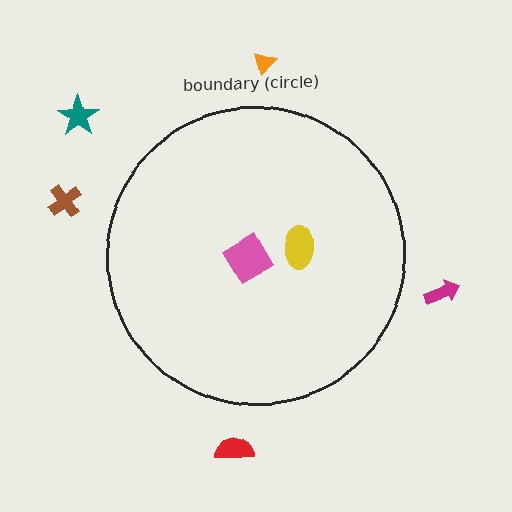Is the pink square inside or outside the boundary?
Inside.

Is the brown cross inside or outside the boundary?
Outside.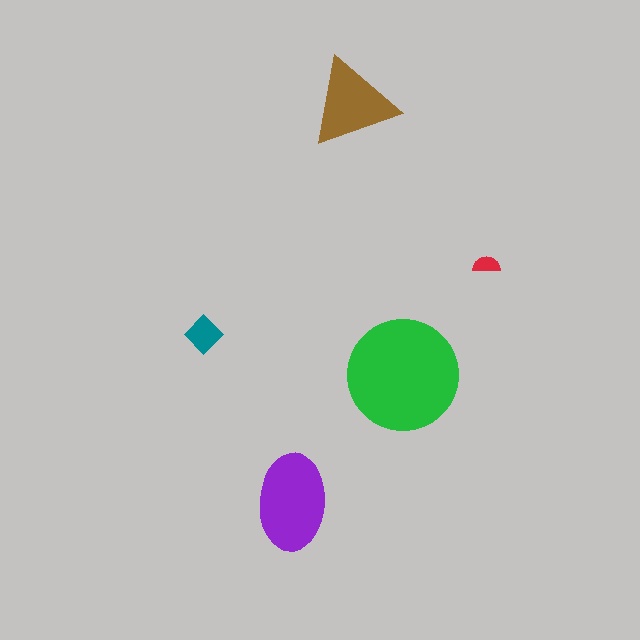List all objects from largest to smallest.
The green circle, the purple ellipse, the brown triangle, the teal diamond, the red semicircle.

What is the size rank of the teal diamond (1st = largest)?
4th.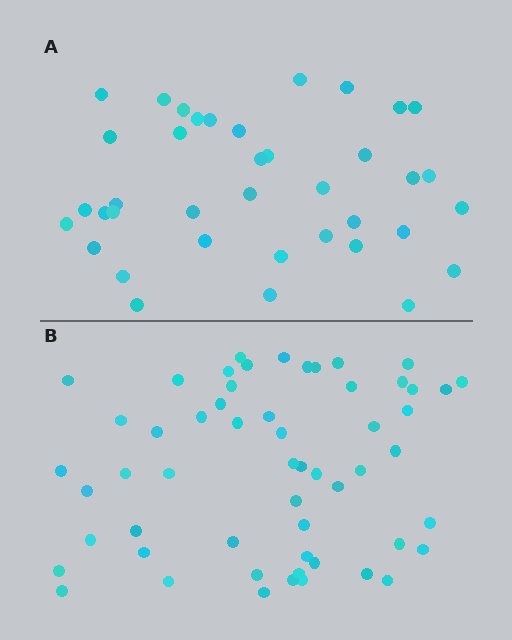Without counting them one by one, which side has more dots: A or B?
Region B (the bottom region) has more dots.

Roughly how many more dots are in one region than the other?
Region B has approximately 20 more dots than region A.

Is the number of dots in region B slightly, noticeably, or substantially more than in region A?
Region B has substantially more. The ratio is roughly 1.5 to 1.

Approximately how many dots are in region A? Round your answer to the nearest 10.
About 40 dots. (The exact count is 38, which rounds to 40.)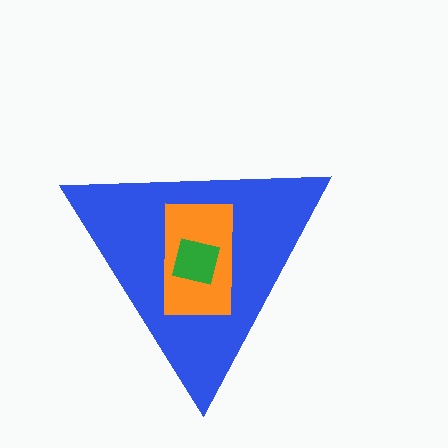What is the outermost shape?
The blue triangle.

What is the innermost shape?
The green square.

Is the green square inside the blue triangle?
Yes.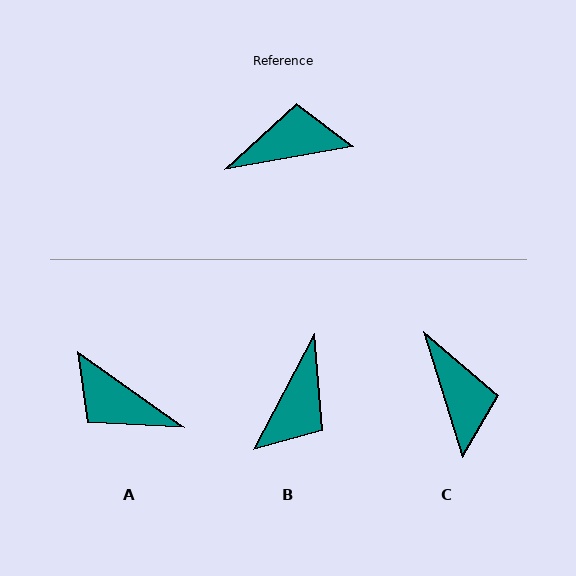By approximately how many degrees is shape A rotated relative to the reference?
Approximately 135 degrees counter-clockwise.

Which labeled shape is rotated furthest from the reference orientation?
A, about 135 degrees away.